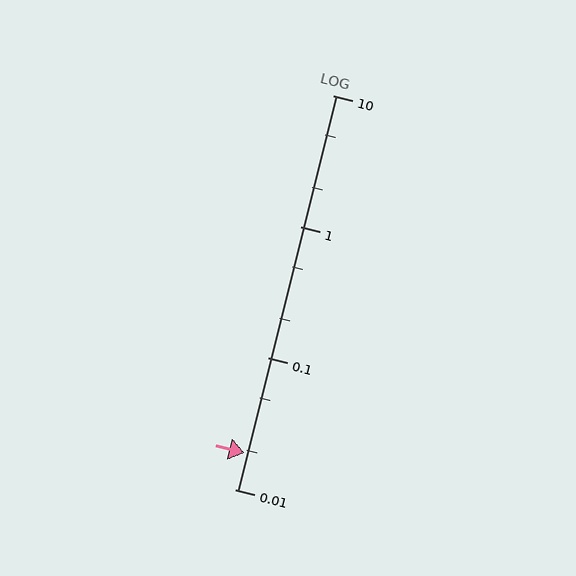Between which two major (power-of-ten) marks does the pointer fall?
The pointer is between 0.01 and 0.1.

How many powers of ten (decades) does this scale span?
The scale spans 3 decades, from 0.01 to 10.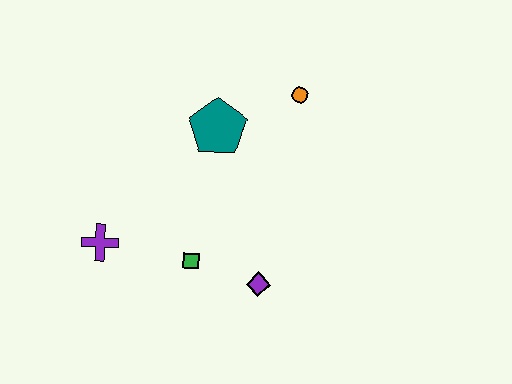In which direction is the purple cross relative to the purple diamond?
The purple cross is to the left of the purple diamond.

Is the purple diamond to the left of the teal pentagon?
No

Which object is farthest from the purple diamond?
The orange circle is farthest from the purple diamond.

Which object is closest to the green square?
The purple diamond is closest to the green square.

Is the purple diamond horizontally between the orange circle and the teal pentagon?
Yes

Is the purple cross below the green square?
No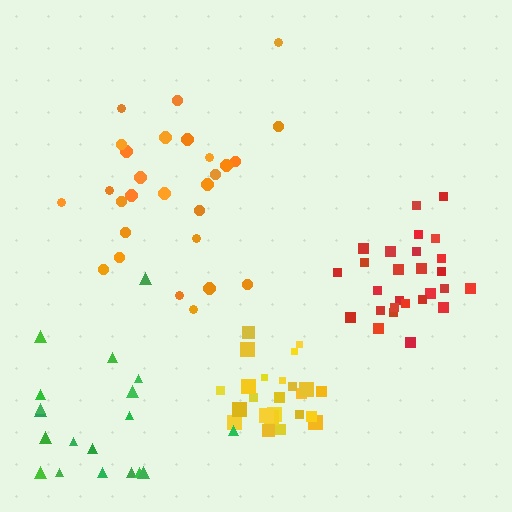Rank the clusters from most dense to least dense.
yellow, red, orange, green.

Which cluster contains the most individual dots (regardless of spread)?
Orange (28).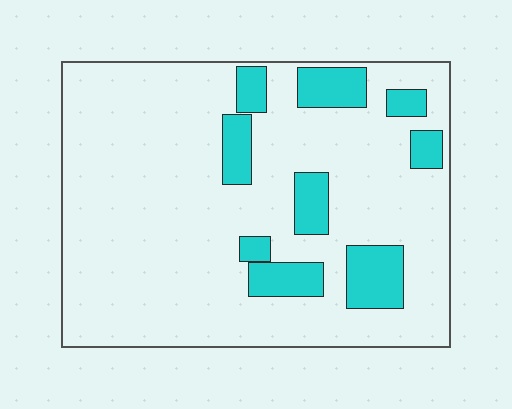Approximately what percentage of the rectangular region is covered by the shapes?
Approximately 15%.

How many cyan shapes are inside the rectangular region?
9.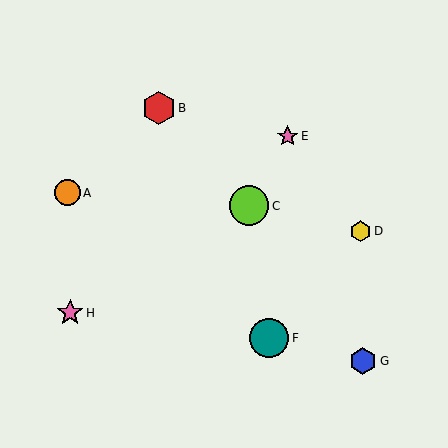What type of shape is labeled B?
Shape B is a red hexagon.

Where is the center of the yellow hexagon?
The center of the yellow hexagon is at (361, 231).